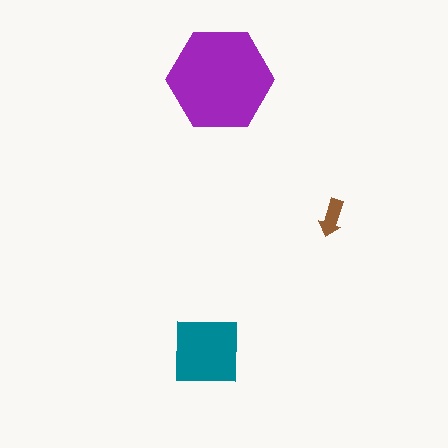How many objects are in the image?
There are 3 objects in the image.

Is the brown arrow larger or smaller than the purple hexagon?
Smaller.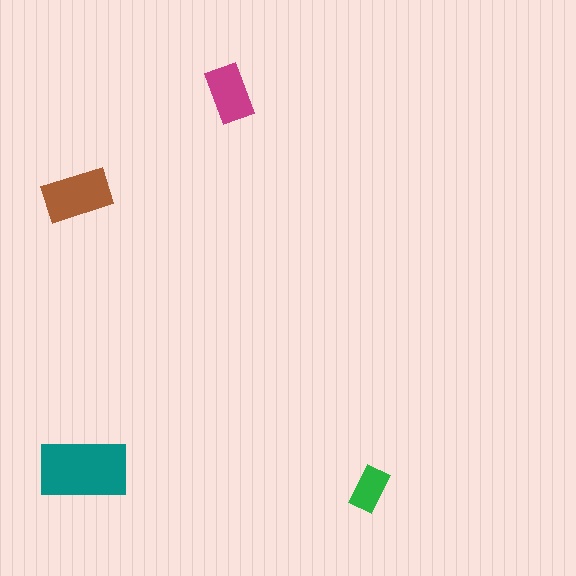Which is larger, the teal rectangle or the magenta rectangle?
The teal one.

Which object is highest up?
The magenta rectangle is topmost.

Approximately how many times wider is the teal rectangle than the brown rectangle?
About 1.5 times wider.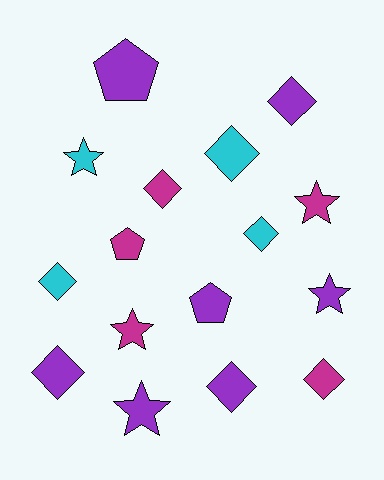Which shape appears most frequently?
Diamond, with 8 objects.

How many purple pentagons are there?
There are 2 purple pentagons.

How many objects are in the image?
There are 16 objects.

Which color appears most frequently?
Purple, with 7 objects.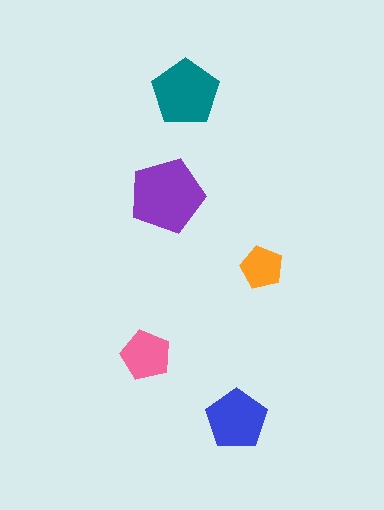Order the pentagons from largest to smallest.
the purple one, the teal one, the blue one, the pink one, the orange one.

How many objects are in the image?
There are 5 objects in the image.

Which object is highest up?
The teal pentagon is topmost.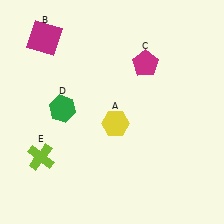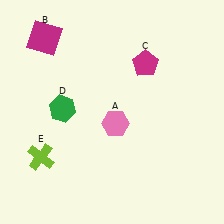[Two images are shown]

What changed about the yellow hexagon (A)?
In Image 1, A is yellow. In Image 2, it changed to pink.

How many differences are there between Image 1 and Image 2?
There is 1 difference between the two images.